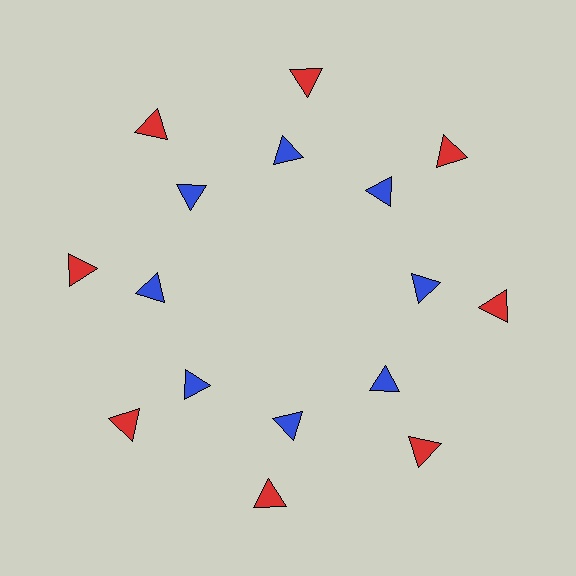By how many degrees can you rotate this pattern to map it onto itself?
The pattern maps onto itself every 45 degrees of rotation.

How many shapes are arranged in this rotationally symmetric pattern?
There are 16 shapes, arranged in 8 groups of 2.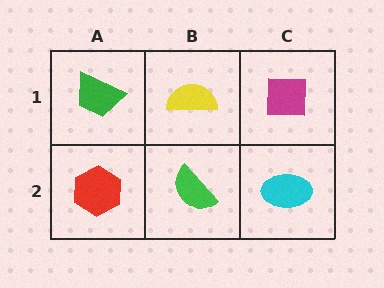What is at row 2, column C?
A cyan ellipse.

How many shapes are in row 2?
3 shapes.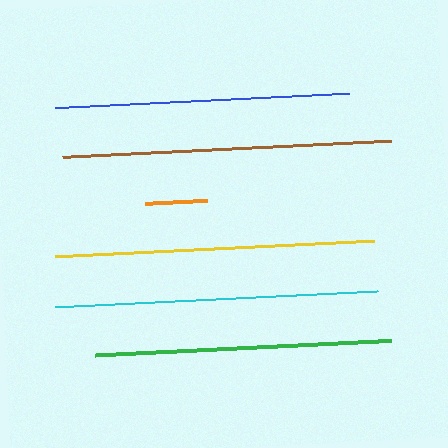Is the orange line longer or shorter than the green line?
The green line is longer than the orange line.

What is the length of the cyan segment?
The cyan segment is approximately 323 pixels long.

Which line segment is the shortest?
The orange line is the shortest at approximately 62 pixels.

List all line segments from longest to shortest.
From longest to shortest: brown, cyan, yellow, green, blue, orange.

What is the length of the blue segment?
The blue segment is approximately 294 pixels long.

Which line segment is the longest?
The brown line is the longest at approximately 329 pixels.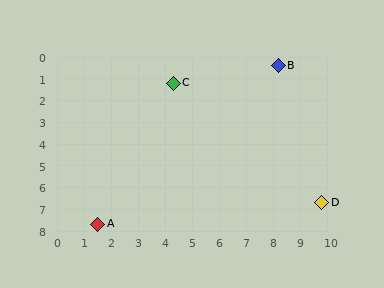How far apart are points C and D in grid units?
Points C and D are about 7.8 grid units apart.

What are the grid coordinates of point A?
Point A is at approximately (1.5, 7.7).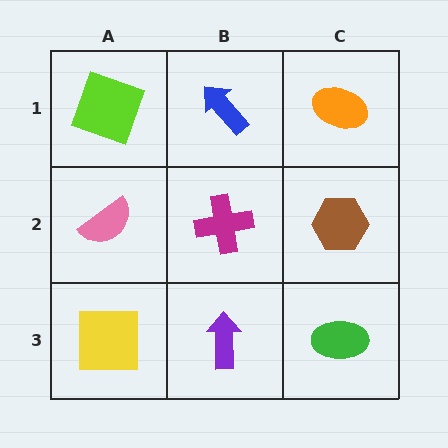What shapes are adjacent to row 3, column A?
A pink semicircle (row 2, column A), a purple arrow (row 3, column B).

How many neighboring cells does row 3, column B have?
3.